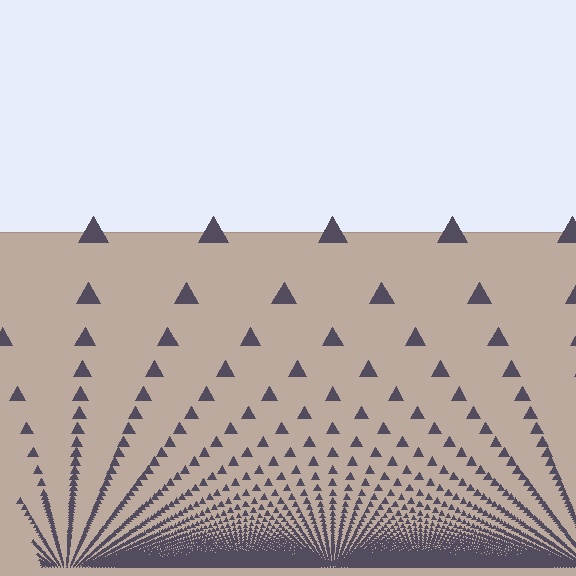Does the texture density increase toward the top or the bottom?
Density increases toward the bottom.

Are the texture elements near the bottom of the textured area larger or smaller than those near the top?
Smaller. The gradient is inverted — elements near the bottom are smaller and denser.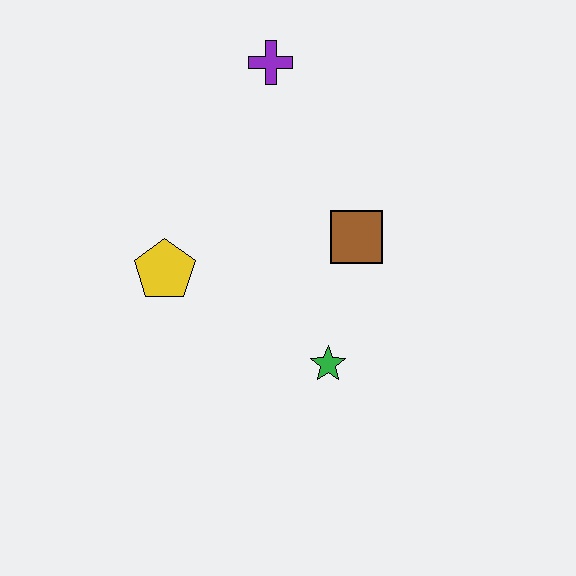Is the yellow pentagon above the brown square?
No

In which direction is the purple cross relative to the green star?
The purple cross is above the green star.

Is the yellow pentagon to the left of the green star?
Yes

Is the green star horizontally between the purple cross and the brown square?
Yes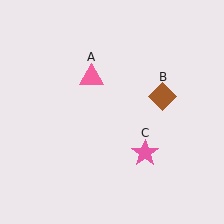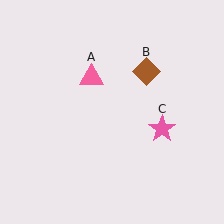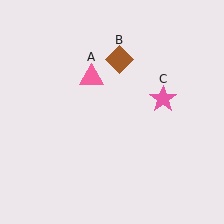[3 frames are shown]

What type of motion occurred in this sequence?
The brown diamond (object B), pink star (object C) rotated counterclockwise around the center of the scene.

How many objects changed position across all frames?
2 objects changed position: brown diamond (object B), pink star (object C).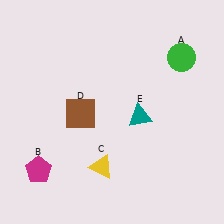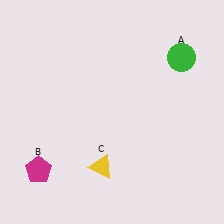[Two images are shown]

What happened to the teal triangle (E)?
The teal triangle (E) was removed in Image 2. It was in the bottom-right area of Image 1.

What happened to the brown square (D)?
The brown square (D) was removed in Image 2. It was in the bottom-left area of Image 1.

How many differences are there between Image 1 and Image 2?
There are 2 differences between the two images.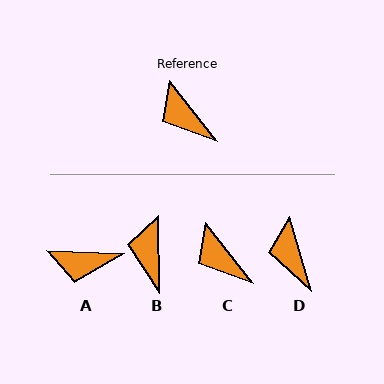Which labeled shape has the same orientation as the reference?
C.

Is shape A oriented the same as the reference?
No, it is off by about 50 degrees.